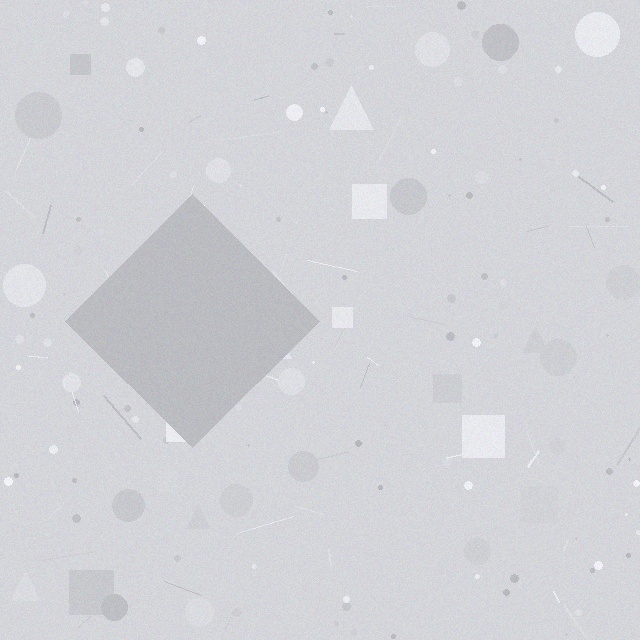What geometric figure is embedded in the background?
A diamond is embedded in the background.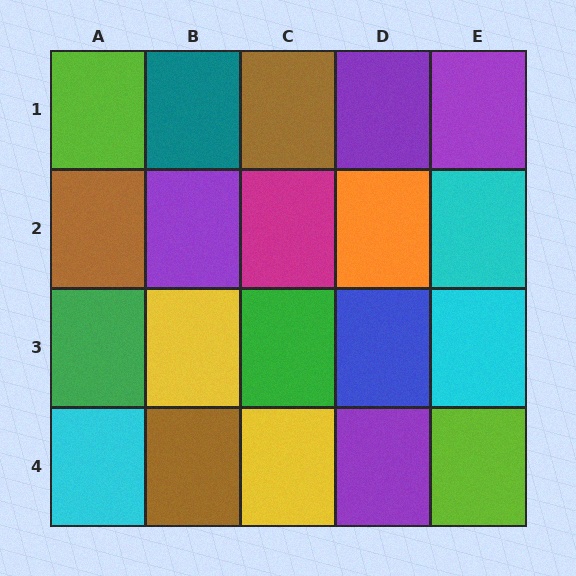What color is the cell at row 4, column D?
Purple.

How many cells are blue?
1 cell is blue.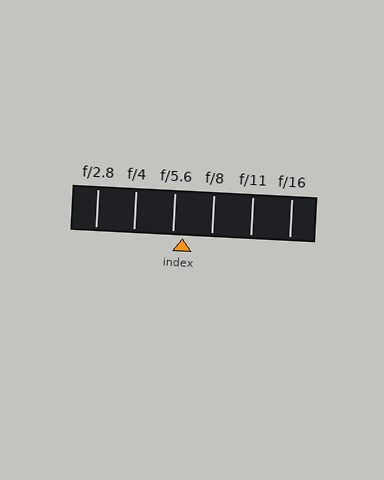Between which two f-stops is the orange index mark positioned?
The index mark is between f/5.6 and f/8.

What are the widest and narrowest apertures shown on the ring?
The widest aperture shown is f/2.8 and the narrowest is f/16.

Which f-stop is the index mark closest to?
The index mark is closest to f/5.6.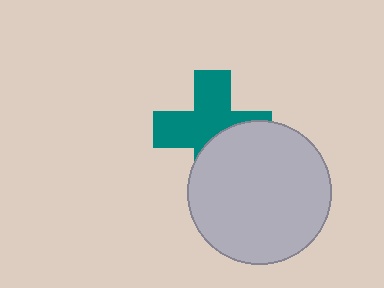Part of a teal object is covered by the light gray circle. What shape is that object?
It is a cross.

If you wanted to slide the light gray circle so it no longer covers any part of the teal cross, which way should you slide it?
Slide it down — that is the most direct way to separate the two shapes.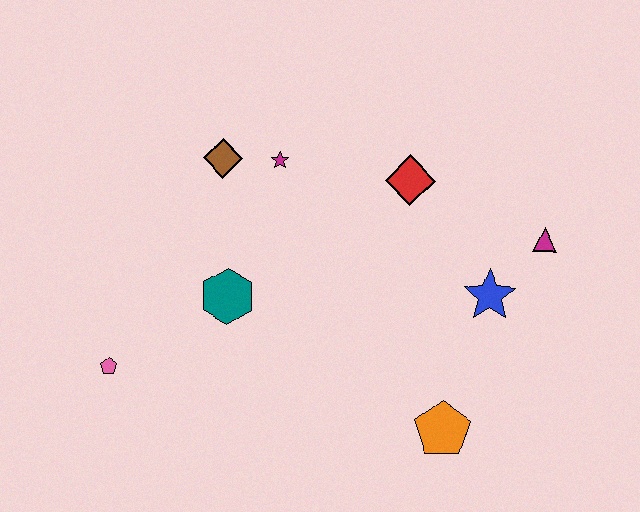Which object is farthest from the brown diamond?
The orange pentagon is farthest from the brown diamond.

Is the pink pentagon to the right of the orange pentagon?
No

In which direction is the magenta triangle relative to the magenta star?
The magenta triangle is to the right of the magenta star.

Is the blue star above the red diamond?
No